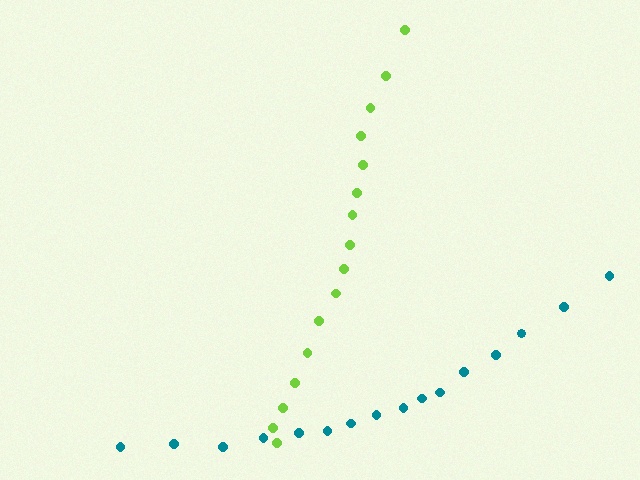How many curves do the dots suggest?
There are 2 distinct paths.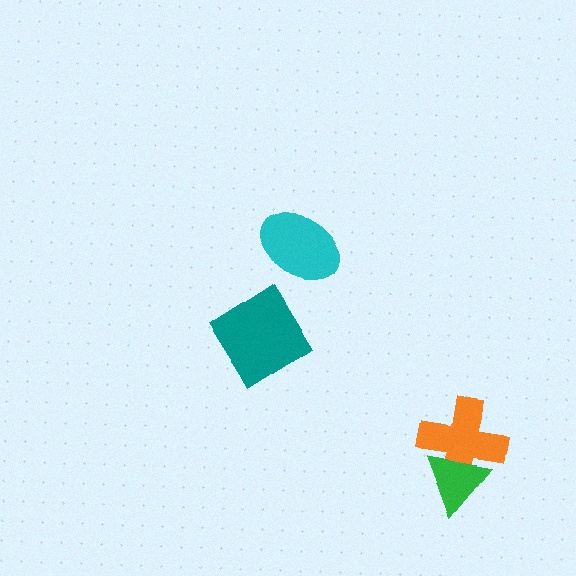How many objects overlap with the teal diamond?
0 objects overlap with the teal diamond.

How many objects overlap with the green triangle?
1 object overlaps with the green triangle.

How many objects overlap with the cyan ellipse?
0 objects overlap with the cyan ellipse.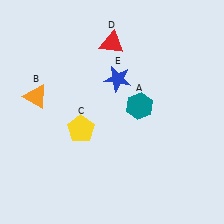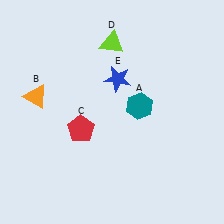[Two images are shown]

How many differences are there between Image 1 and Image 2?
There are 2 differences between the two images.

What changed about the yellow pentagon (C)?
In Image 1, C is yellow. In Image 2, it changed to red.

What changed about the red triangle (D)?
In Image 1, D is red. In Image 2, it changed to lime.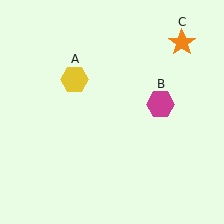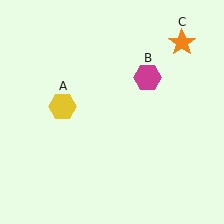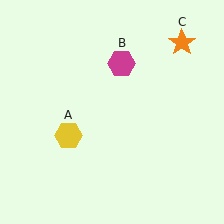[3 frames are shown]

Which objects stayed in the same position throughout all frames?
Orange star (object C) remained stationary.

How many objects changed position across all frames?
2 objects changed position: yellow hexagon (object A), magenta hexagon (object B).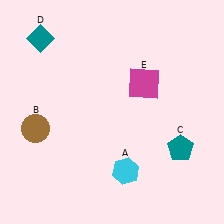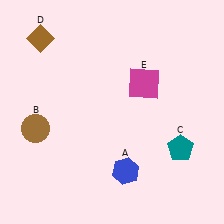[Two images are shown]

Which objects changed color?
A changed from cyan to blue. D changed from teal to brown.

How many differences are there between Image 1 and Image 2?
There are 2 differences between the two images.